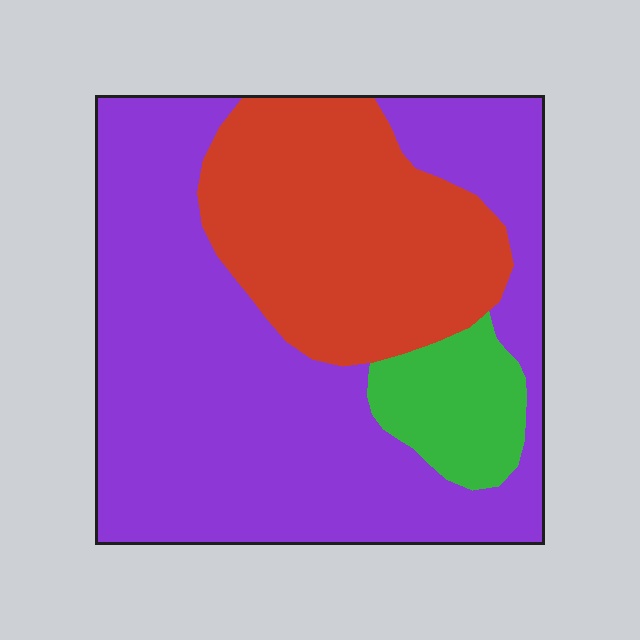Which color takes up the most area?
Purple, at roughly 60%.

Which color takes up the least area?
Green, at roughly 10%.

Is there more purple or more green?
Purple.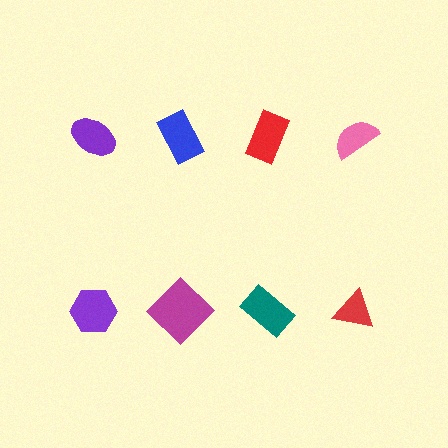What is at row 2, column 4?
A red triangle.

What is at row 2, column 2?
A magenta diamond.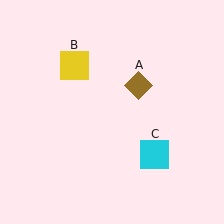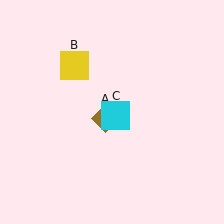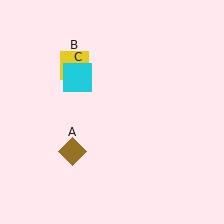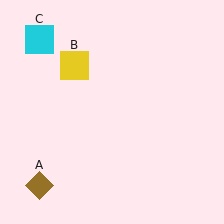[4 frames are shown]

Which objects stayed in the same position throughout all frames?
Yellow square (object B) remained stationary.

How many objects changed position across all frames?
2 objects changed position: brown diamond (object A), cyan square (object C).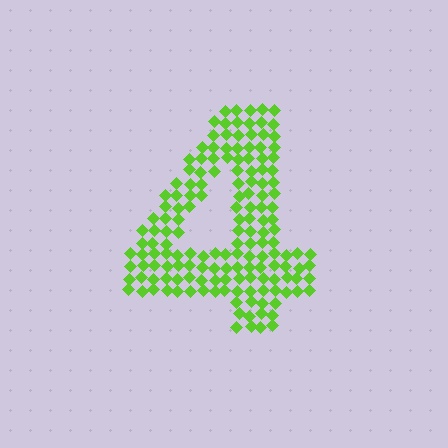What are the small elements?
The small elements are diamonds.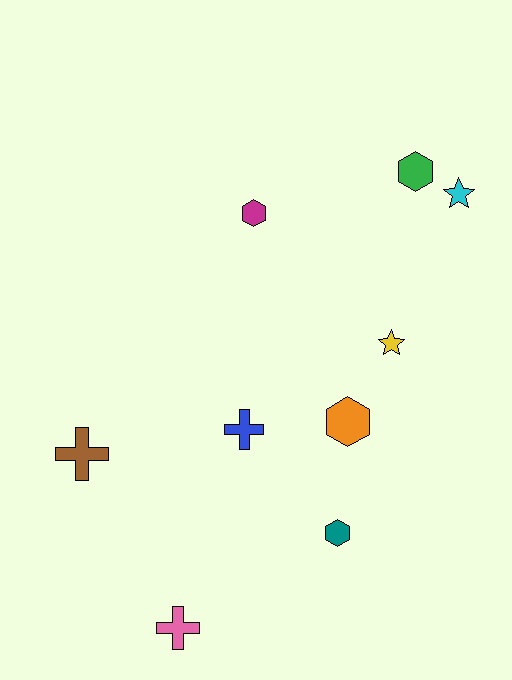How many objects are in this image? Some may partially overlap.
There are 9 objects.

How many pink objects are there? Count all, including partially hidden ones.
There is 1 pink object.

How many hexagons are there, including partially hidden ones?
There are 4 hexagons.